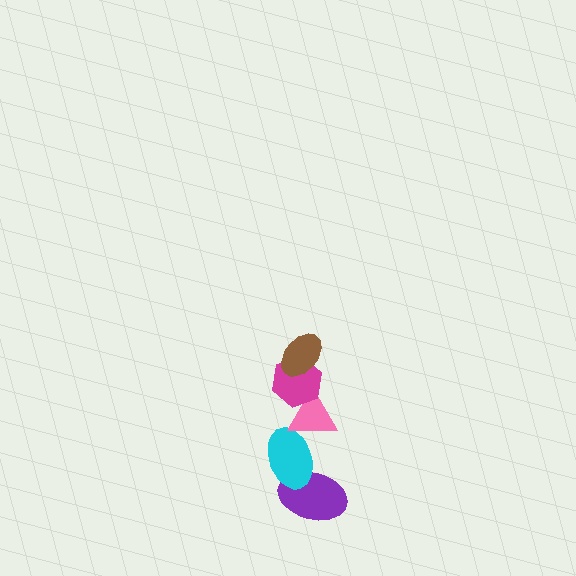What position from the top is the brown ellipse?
The brown ellipse is 1st from the top.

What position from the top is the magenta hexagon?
The magenta hexagon is 2nd from the top.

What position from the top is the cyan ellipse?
The cyan ellipse is 4th from the top.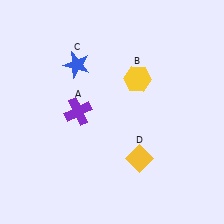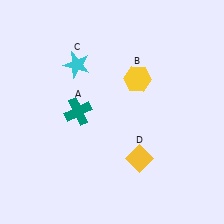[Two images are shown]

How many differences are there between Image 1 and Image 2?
There are 2 differences between the two images.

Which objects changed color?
A changed from purple to teal. C changed from blue to cyan.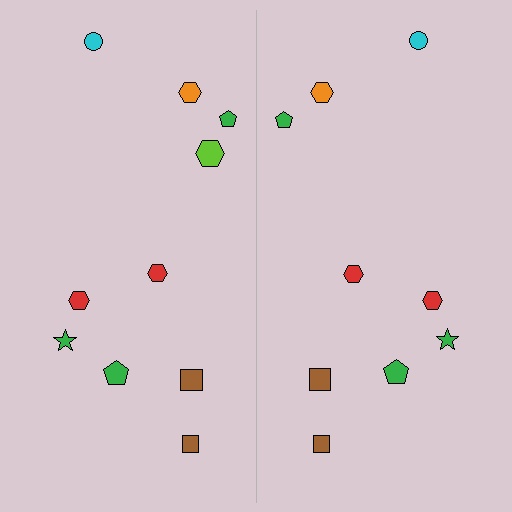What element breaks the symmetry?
A lime hexagon is missing from the right side.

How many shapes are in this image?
There are 19 shapes in this image.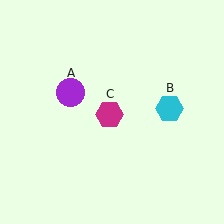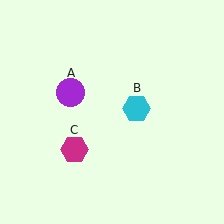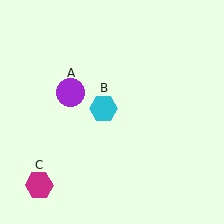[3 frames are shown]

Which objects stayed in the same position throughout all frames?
Purple circle (object A) remained stationary.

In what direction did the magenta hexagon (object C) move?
The magenta hexagon (object C) moved down and to the left.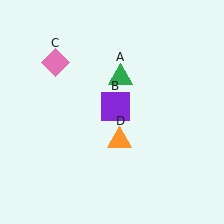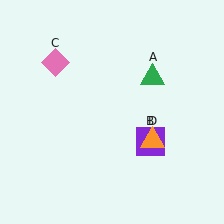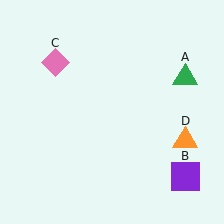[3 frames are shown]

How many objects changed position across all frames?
3 objects changed position: green triangle (object A), purple square (object B), orange triangle (object D).